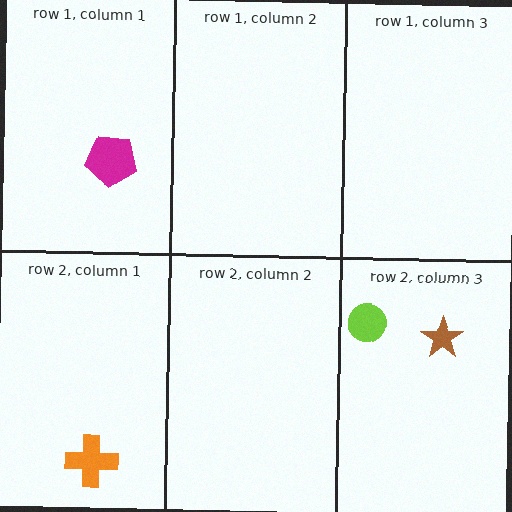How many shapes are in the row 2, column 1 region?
1.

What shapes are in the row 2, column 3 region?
The brown star, the lime circle.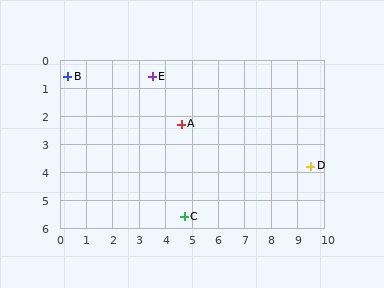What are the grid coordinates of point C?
Point C is at approximately (4.7, 5.6).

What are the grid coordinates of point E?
Point E is at approximately (3.5, 0.6).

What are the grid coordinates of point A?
Point A is at approximately (4.6, 2.3).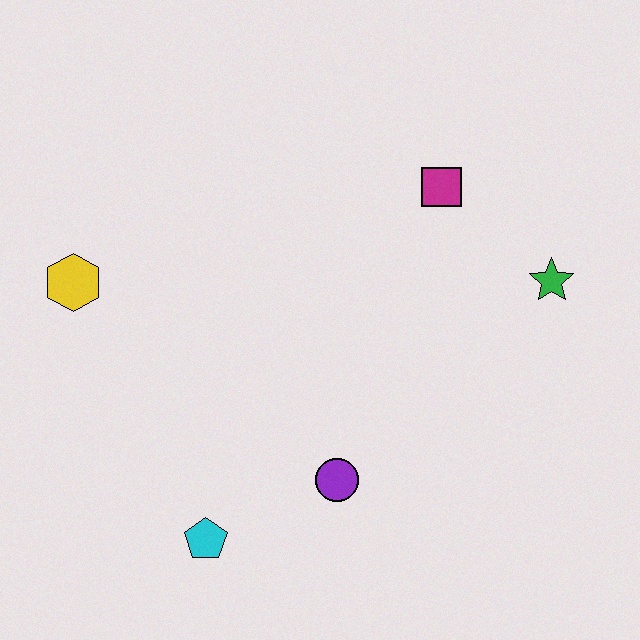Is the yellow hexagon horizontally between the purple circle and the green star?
No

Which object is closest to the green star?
The magenta square is closest to the green star.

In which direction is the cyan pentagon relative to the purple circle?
The cyan pentagon is to the left of the purple circle.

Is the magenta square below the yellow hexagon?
No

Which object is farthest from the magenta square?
The cyan pentagon is farthest from the magenta square.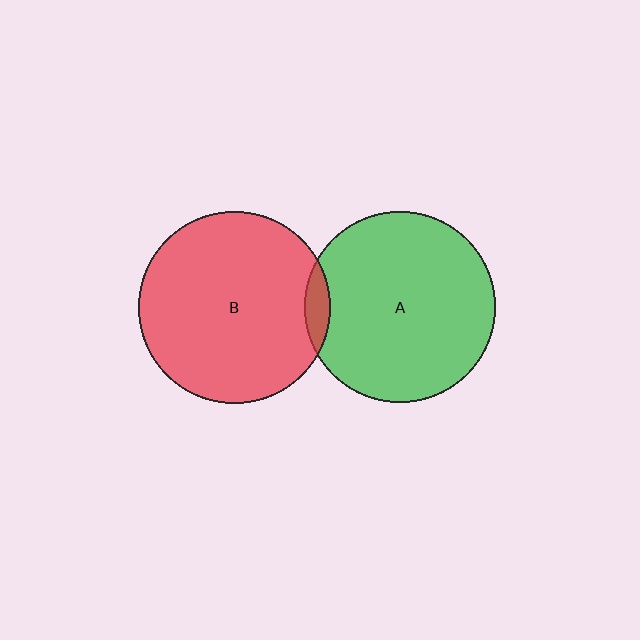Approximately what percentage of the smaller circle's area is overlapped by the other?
Approximately 5%.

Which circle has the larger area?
Circle B (red).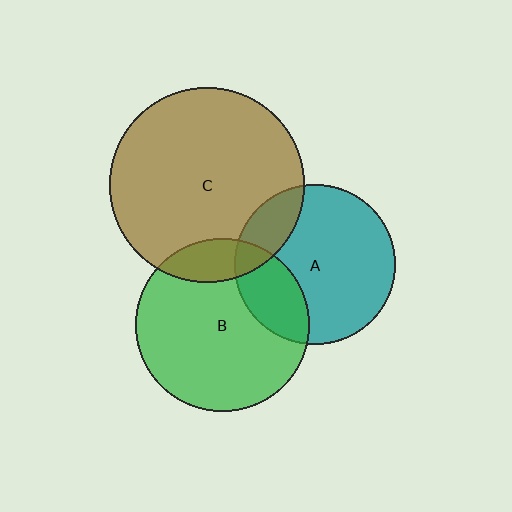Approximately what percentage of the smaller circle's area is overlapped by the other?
Approximately 15%.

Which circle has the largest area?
Circle C (brown).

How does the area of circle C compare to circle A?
Approximately 1.5 times.